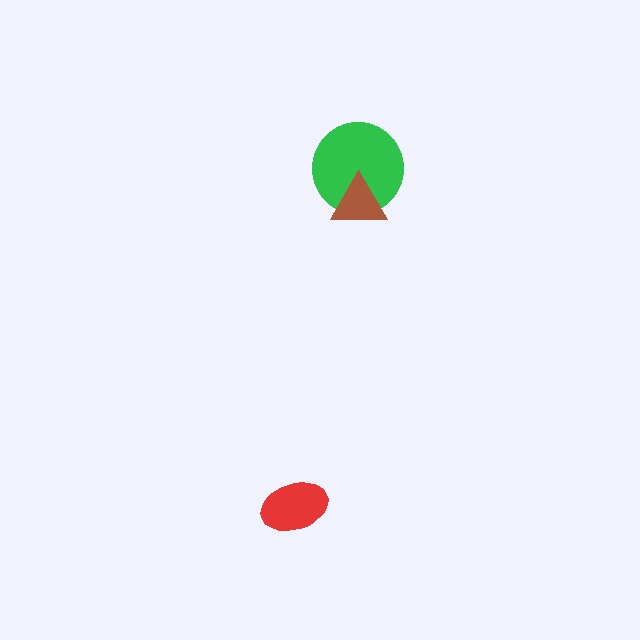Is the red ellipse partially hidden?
No, no other shape covers it.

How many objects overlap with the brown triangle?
1 object overlaps with the brown triangle.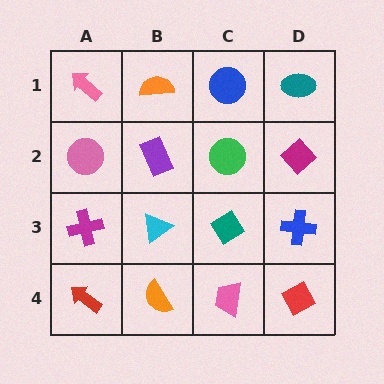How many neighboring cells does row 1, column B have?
3.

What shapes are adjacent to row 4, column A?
A magenta cross (row 3, column A), an orange semicircle (row 4, column B).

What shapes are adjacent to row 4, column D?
A blue cross (row 3, column D), a pink trapezoid (row 4, column C).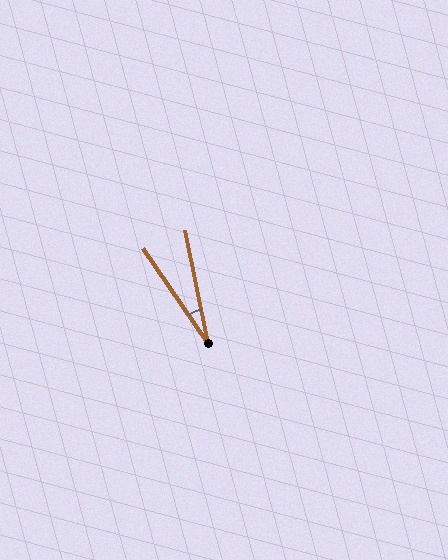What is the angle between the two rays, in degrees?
Approximately 23 degrees.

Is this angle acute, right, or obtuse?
It is acute.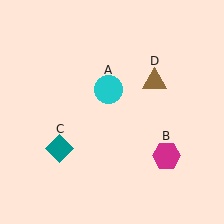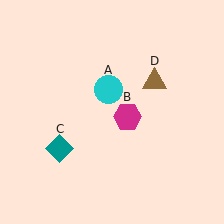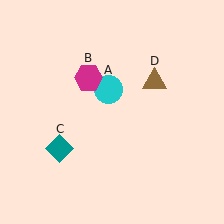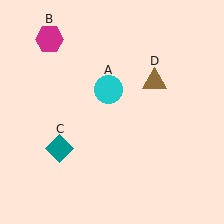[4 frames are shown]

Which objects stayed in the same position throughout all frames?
Cyan circle (object A) and teal diamond (object C) and brown triangle (object D) remained stationary.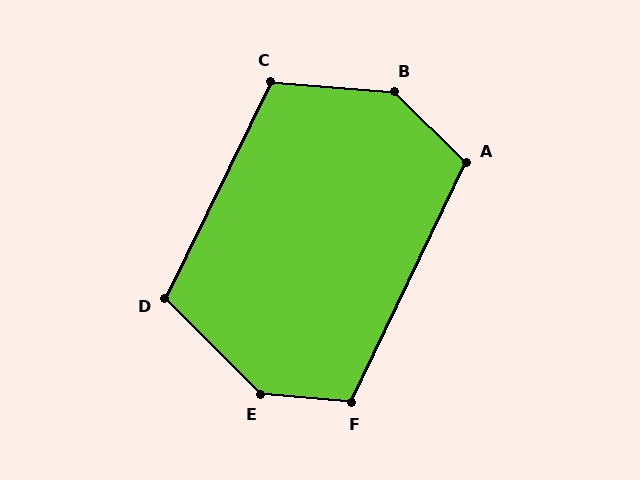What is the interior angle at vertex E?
Approximately 140 degrees (obtuse).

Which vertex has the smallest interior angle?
A, at approximately 109 degrees.